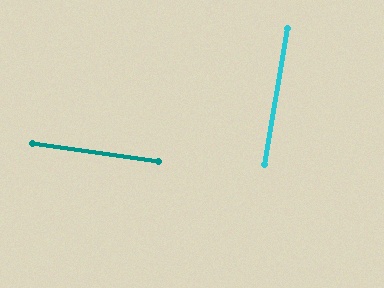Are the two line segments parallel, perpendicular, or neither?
Perpendicular — they meet at approximately 89°.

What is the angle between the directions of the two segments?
Approximately 89 degrees.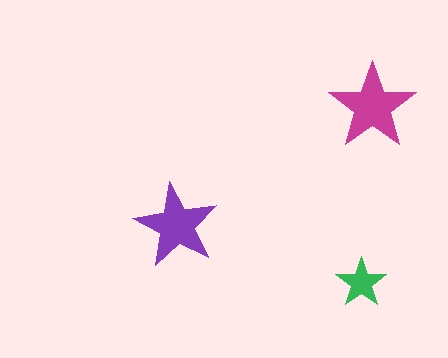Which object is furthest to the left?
The purple star is leftmost.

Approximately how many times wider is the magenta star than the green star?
About 1.5 times wider.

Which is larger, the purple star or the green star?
The purple one.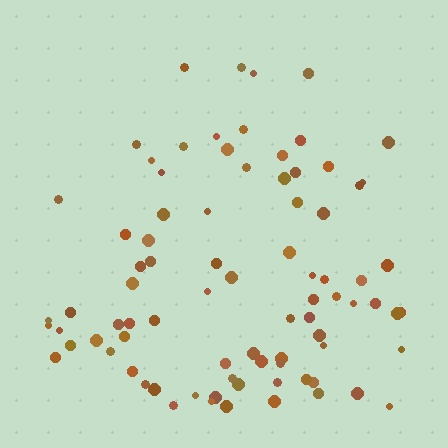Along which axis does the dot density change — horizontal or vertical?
Vertical.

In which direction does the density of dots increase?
From top to bottom, with the bottom side densest.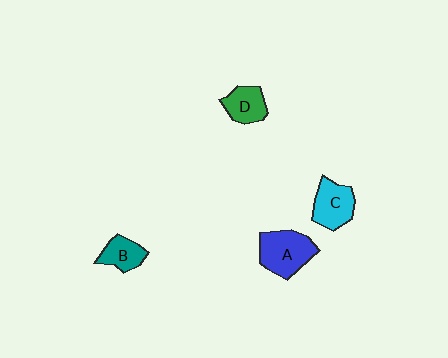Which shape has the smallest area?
Shape B (teal).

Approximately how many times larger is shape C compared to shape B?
Approximately 1.4 times.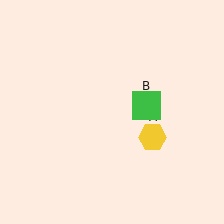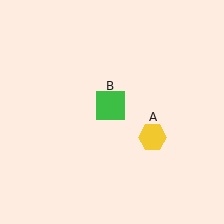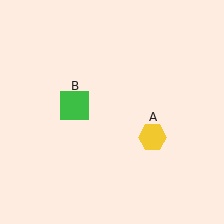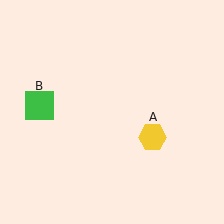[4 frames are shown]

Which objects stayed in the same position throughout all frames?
Yellow hexagon (object A) remained stationary.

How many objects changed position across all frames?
1 object changed position: green square (object B).